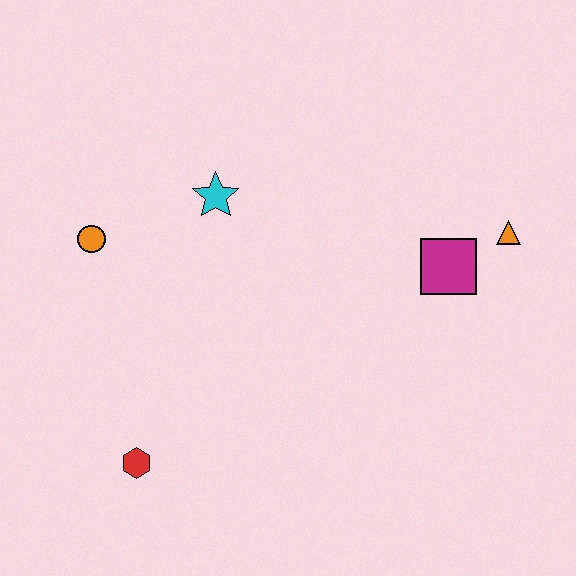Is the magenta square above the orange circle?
No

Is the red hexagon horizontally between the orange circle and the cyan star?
Yes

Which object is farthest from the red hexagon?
The orange triangle is farthest from the red hexagon.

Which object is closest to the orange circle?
The cyan star is closest to the orange circle.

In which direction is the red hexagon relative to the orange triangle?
The red hexagon is to the left of the orange triangle.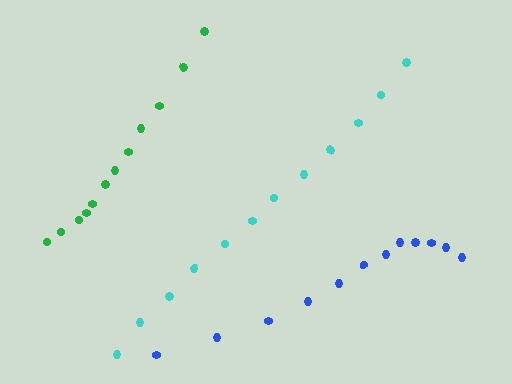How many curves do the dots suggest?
There are 3 distinct paths.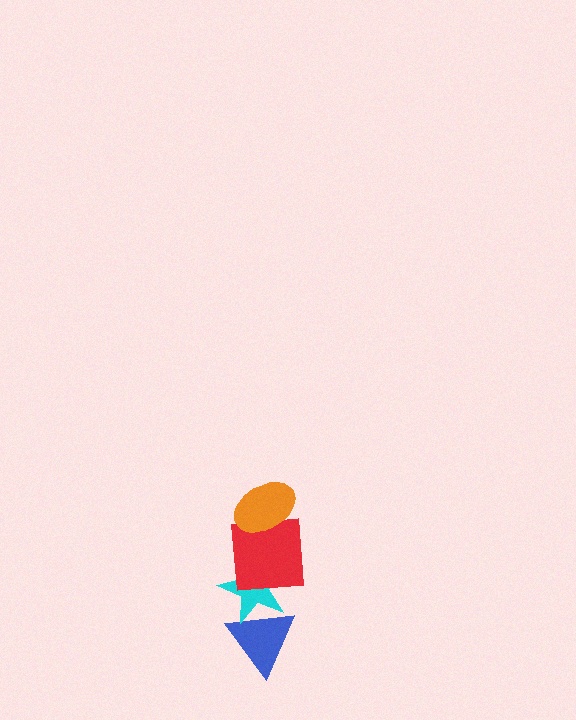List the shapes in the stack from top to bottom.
From top to bottom: the orange ellipse, the red square, the cyan star, the blue triangle.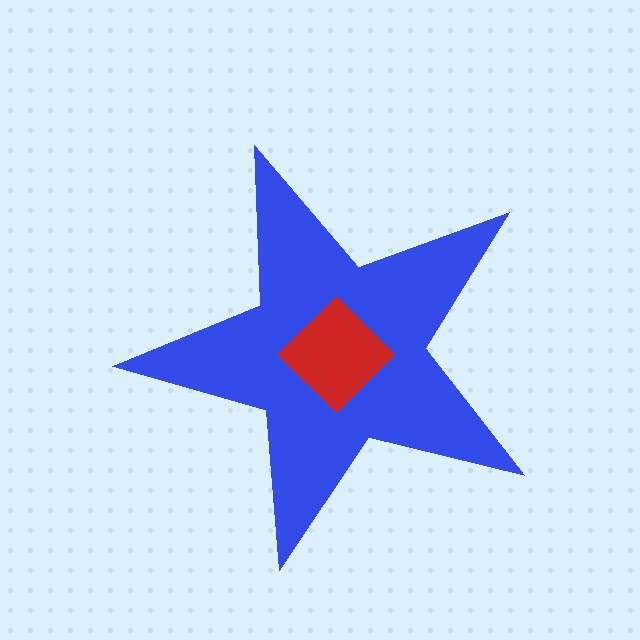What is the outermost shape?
The blue star.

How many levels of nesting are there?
2.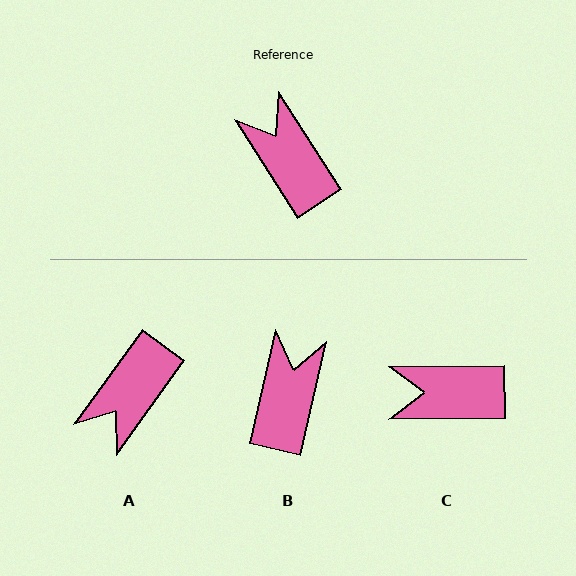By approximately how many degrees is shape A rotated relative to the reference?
Approximately 111 degrees counter-clockwise.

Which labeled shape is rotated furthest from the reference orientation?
A, about 111 degrees away.